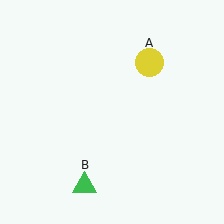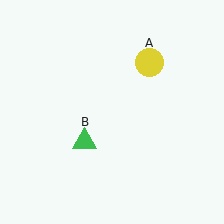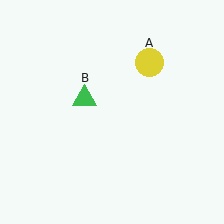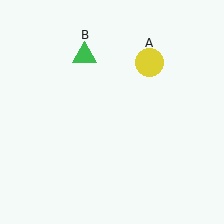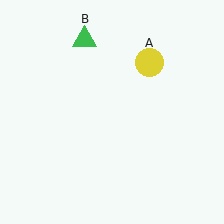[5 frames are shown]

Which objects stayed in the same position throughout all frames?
Yellow circle (object A) remained stationary.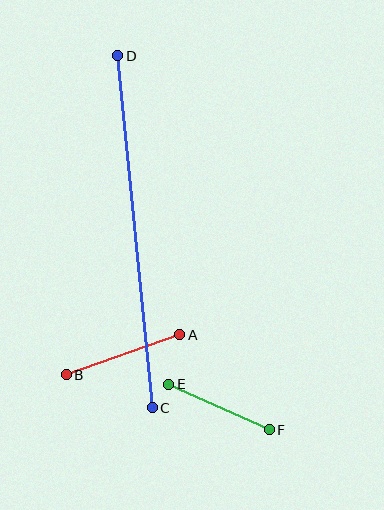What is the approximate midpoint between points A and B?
The midpoint is at approximately (123, 355) pixels.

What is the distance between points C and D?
The distance is approximately 353 pixels.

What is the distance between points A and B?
The distance is approximately 120 pixels.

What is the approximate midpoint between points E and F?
The midpoint is at approximately (219, 407) pixels.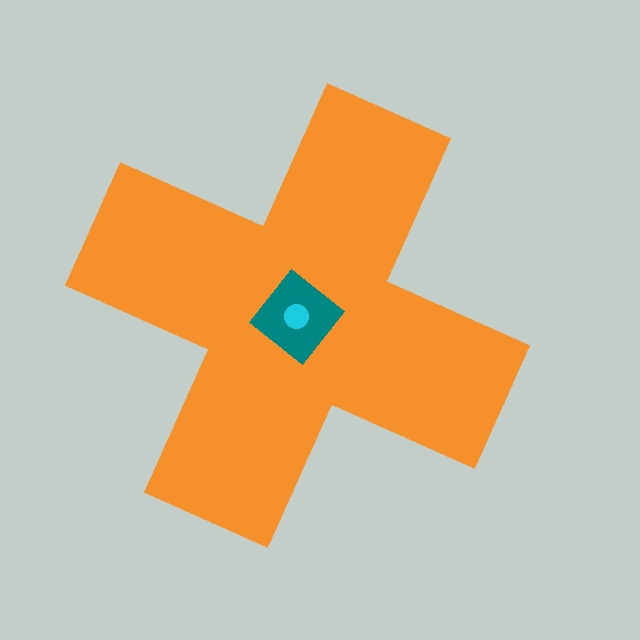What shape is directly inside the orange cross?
The teal diamond.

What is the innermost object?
The cyan circle.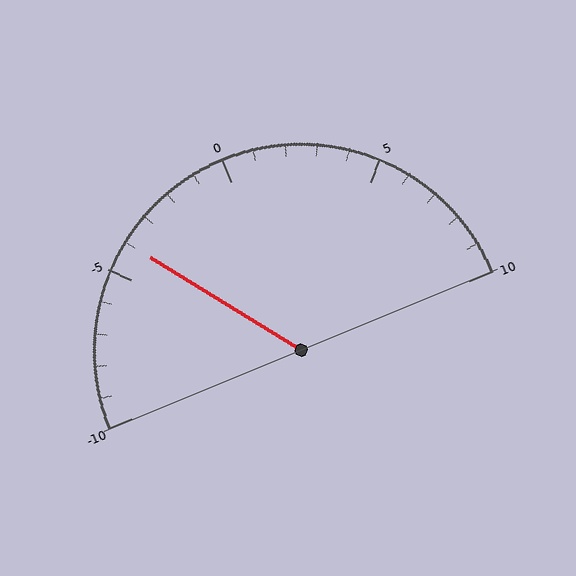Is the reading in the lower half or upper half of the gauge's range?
The reading is in the lower half of the range (-10 to 10).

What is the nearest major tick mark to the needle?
The nearest major tick mark is -5.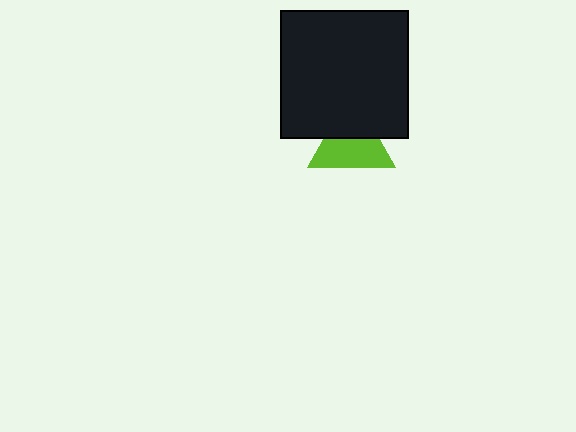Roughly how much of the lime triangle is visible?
About half of it is visible (roughly 59%).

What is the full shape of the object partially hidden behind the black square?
The partially hidden object is a lime triangle.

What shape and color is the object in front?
The object in front is a black square.